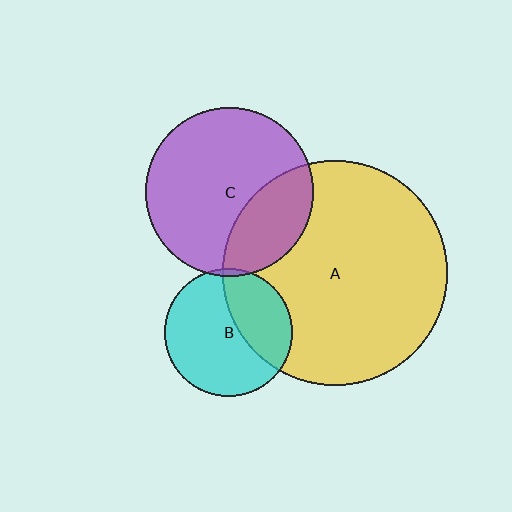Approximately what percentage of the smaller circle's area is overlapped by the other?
Approximately 30%.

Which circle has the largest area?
Circle A (yellow).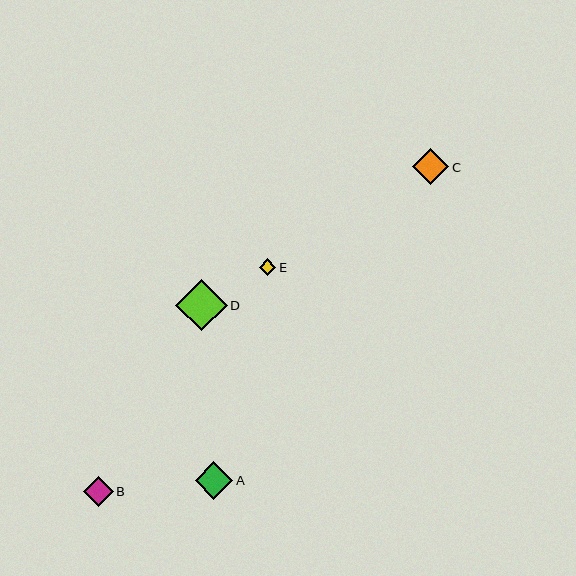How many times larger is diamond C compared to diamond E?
Diamond C is approximately 2.2 times the size of diamond E.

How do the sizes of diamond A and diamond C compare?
Diamond A and diamond C are approximately the same size.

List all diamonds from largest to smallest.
From largest to smallest: D, A, C, B, E.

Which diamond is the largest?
Diamond D is the largest with a size of approximately 52 pixels.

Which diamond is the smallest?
Diamond E is the smallest with a size of approximately 17 pixels.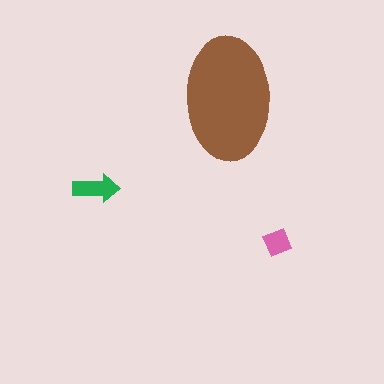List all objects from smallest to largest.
The pink diamond, the green arrow, the brown ellipse.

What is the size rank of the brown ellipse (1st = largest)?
1st.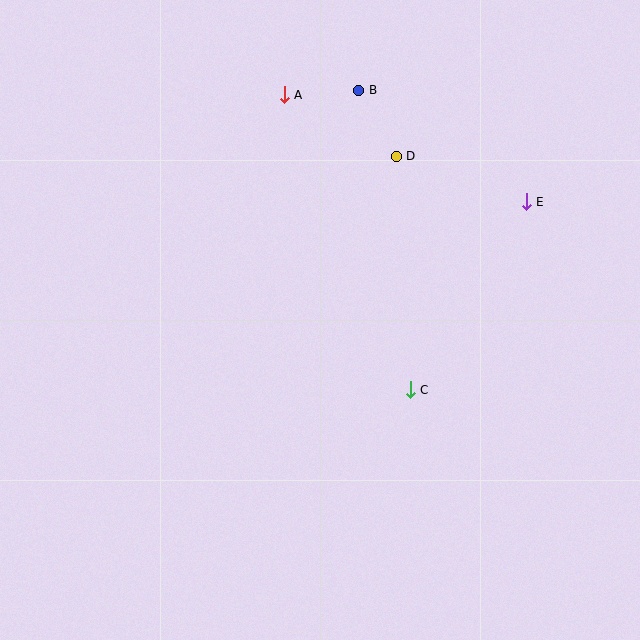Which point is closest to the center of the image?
Point C at (410, 390) is closest to the center.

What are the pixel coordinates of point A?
Point A is at (284, 95).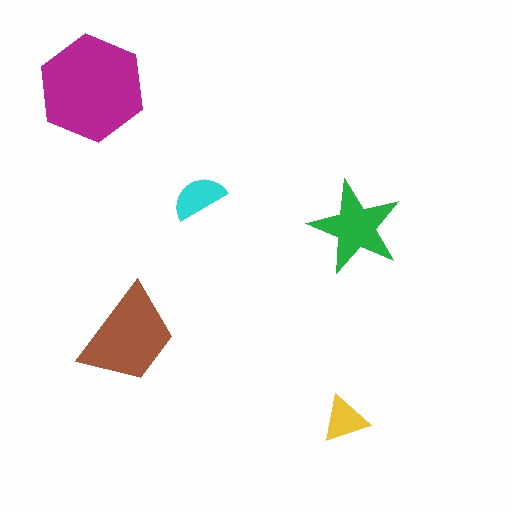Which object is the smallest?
The yellow triangle.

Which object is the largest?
The magenta hexagon.